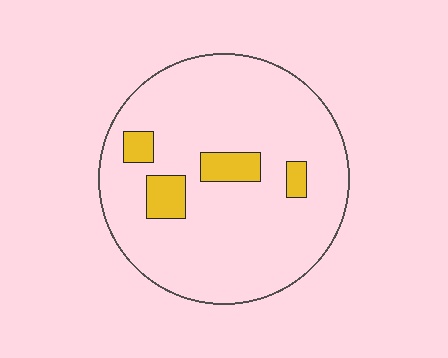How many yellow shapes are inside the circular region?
4.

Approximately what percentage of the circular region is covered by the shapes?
Approximately 10%.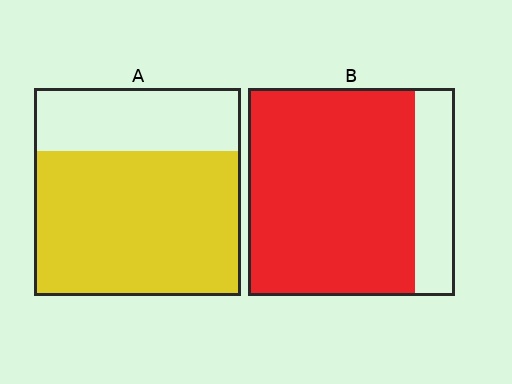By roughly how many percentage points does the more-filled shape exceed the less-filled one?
By roughly 10 percentage points (B over A).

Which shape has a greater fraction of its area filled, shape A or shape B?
Shape B.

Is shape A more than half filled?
Yes.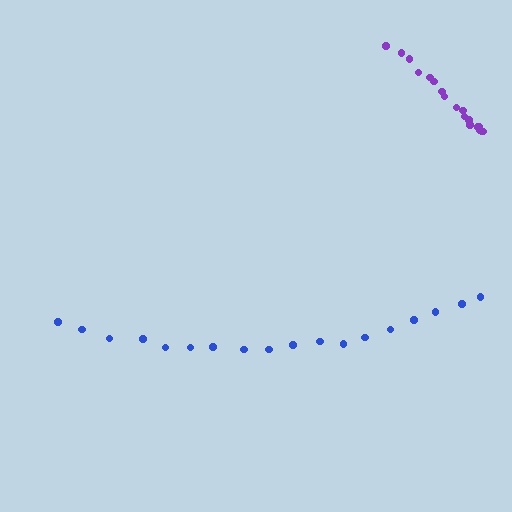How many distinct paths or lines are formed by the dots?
There are 2 distinct paths.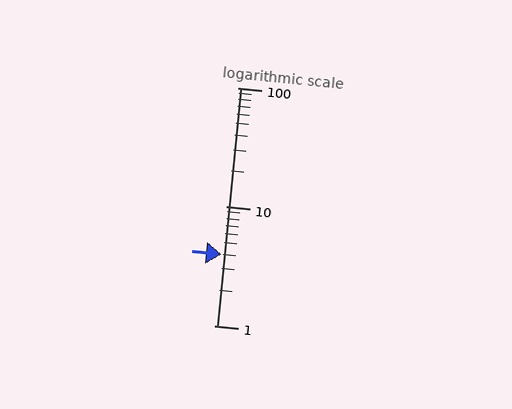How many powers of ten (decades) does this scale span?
The scale spans 2 decades, from 1 to 100.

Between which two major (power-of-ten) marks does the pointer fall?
The pointer is between 1 and 10.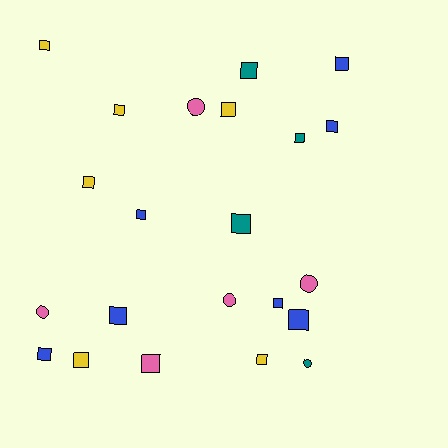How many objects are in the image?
There are 22 objects.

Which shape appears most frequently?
Square, with 17 objects.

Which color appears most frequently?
Blue, with 7 objects.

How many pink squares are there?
There is 1 pink square.